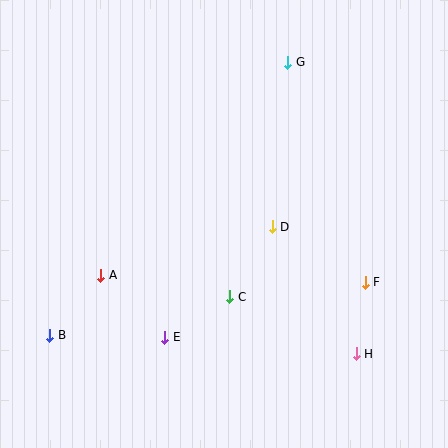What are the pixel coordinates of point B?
Point B is at (50, 335).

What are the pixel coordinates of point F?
Point F is at (365, 282).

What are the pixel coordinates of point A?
Point A is at (101, 275).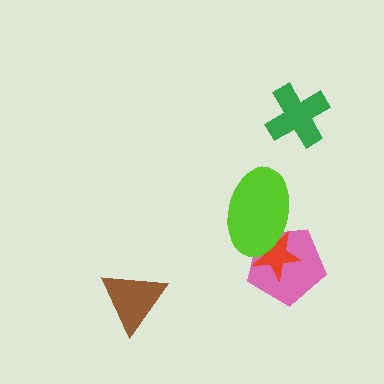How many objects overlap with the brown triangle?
0 objects overlap with the brown triangle.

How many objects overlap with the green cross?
0 objects overlap with the green cross.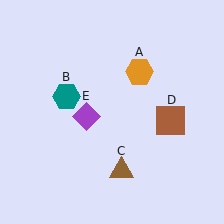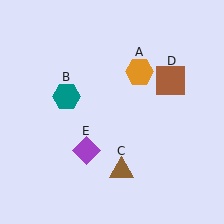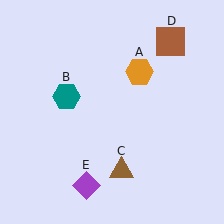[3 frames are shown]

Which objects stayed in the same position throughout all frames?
Orange hexagon (object A) and teal hexagon (object B) and brown triangle (object C) remained stationary.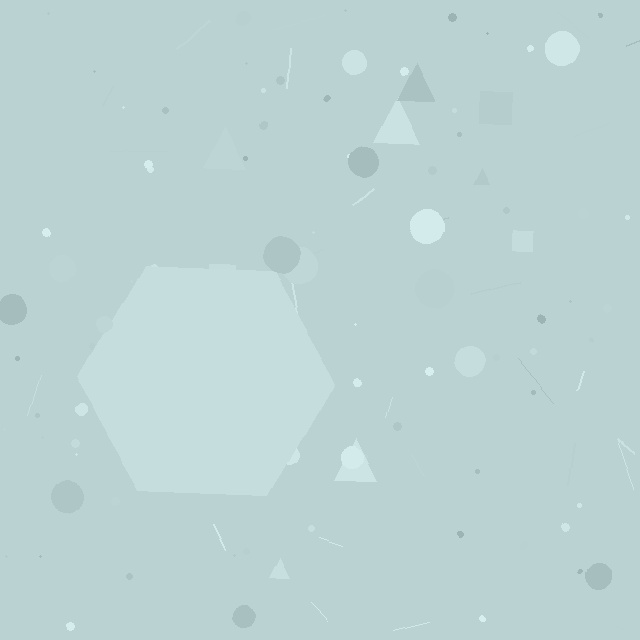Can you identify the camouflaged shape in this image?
The camouflaged shape is a hexagon.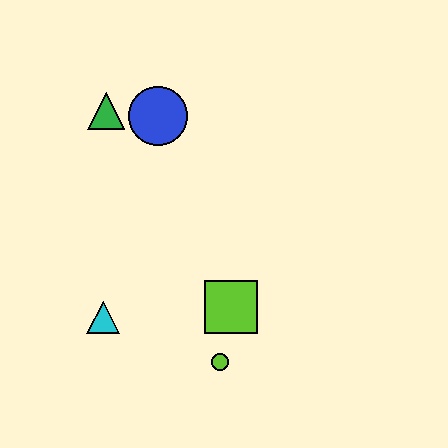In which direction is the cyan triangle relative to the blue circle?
The cyan triangle is below the blue circle.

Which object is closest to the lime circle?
The lime square is closest to the lime circle.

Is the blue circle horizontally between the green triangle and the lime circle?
Yes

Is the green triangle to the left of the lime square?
Yes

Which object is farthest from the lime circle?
The green triangle is farthest from the lime circle.